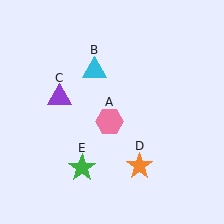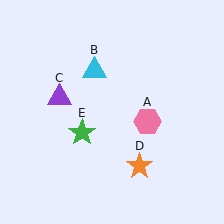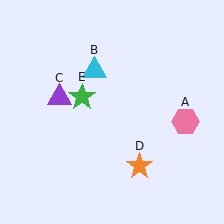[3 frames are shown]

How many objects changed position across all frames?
2 objects changed position: pink hexagon (object A), green star (object E).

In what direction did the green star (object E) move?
The green star (object E) moved up.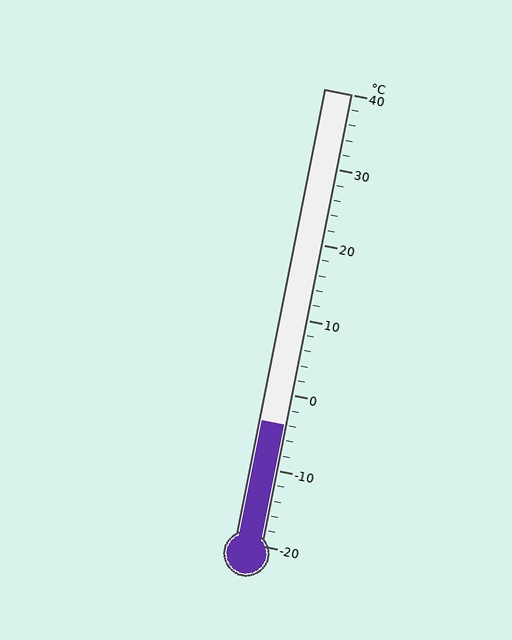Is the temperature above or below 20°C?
The temperature is below 20°C.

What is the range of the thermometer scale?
The thermometer scale ranges from -20°C to 40°C.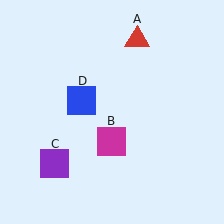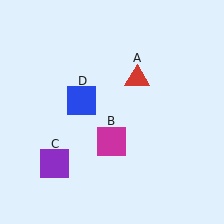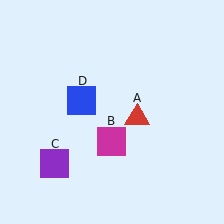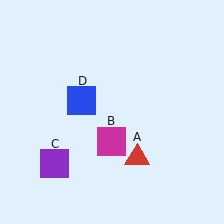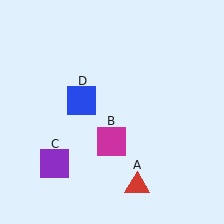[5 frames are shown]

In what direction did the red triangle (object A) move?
The red triangle (object A) moved down.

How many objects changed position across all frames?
1 object changed position: red triangle (object A).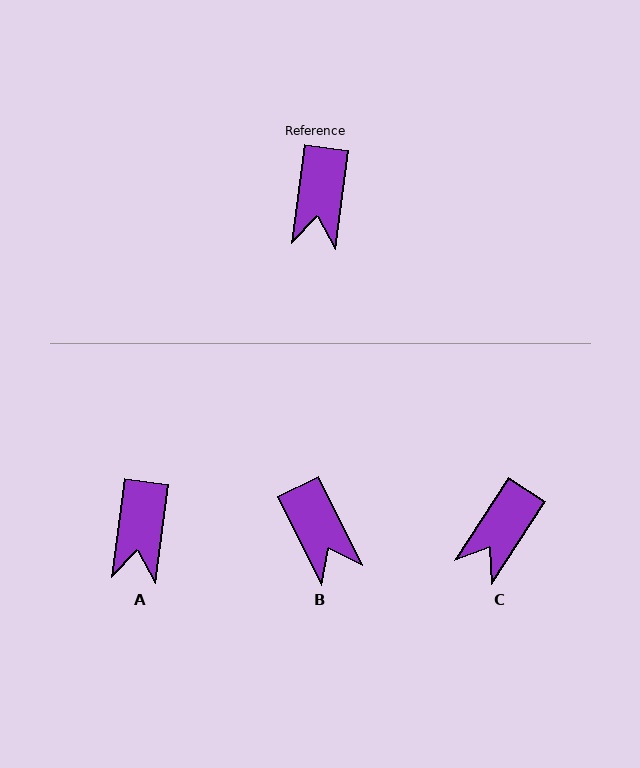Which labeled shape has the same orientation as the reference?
A.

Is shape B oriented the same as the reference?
No, it is off by about 34 degrees.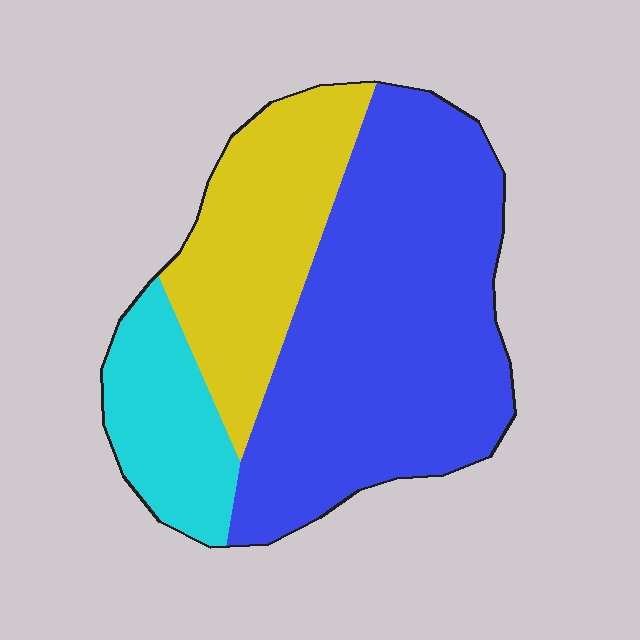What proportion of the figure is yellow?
Yellow covers 27% of the figure.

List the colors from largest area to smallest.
From largest to smallest: blue, yellow, cyan.